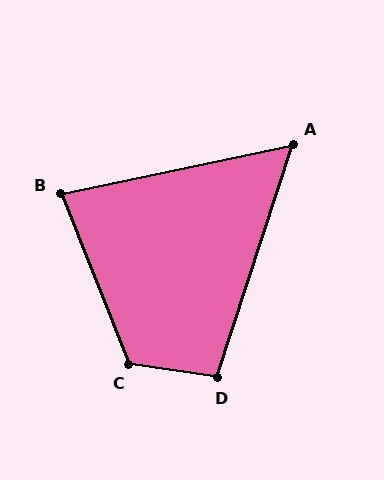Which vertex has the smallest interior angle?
A, at approximately 60 degrees.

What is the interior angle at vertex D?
Approximately 100 degrees (obtuse).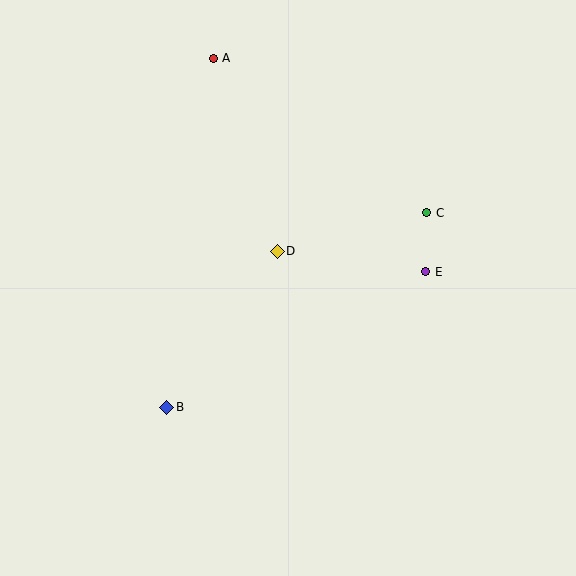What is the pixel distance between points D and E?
The distance between D and E is 150 pixels.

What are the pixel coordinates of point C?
Point C is at (427, 213).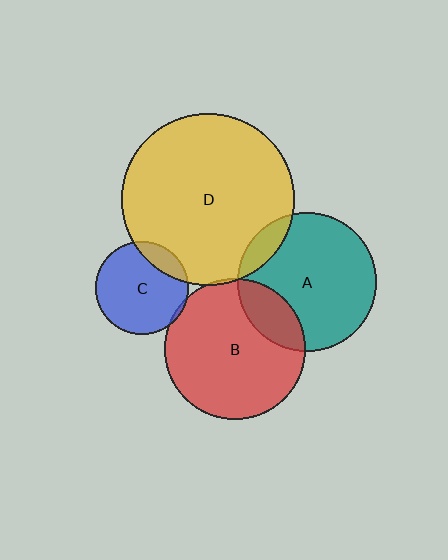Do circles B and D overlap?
Yes.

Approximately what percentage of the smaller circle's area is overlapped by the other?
Approximately 5%.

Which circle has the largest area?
Circle D (yellow).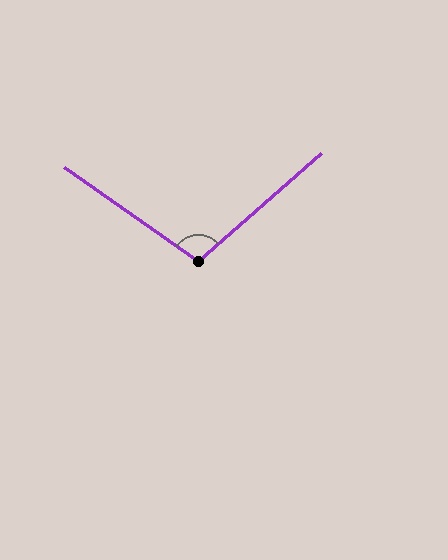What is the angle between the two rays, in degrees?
Approximately 104 degrees.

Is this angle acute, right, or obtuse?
It is obtuse.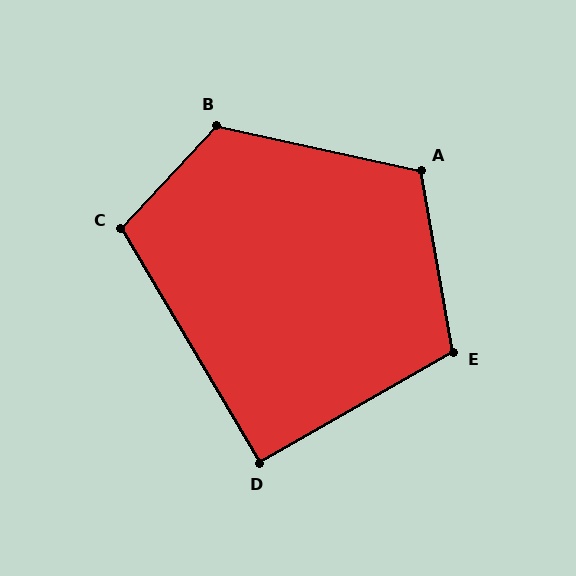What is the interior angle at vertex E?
Approximately 110 degrees (obtuse).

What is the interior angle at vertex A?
Approximately 112 degrees (obtuse).